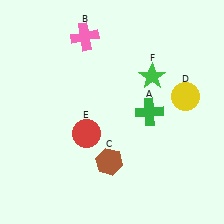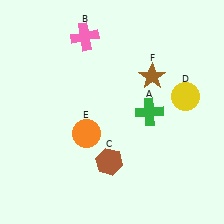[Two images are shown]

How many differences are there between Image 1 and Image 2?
There are 2 differences between the two images.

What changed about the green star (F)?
In Image 1, F is green. In Image 2, it changed to brown.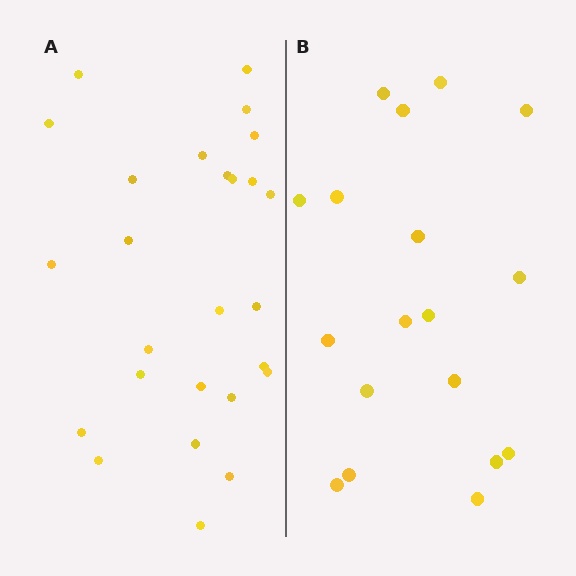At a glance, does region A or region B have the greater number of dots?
Region A (the left region) has more dots.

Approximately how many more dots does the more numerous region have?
Region A has roughly 8 or so more dots than region B.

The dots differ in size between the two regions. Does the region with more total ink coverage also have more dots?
No. Region B has more total ink coverage because its dots are larger, but region A actually contains more individual dots. Total area can be misleading — the number of items is what matters here.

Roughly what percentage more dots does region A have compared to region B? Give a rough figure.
About 45% more.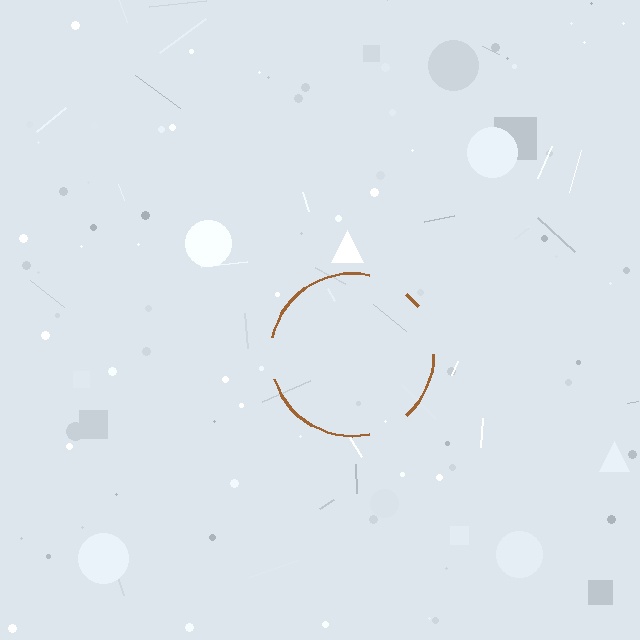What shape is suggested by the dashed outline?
The dashed outline suggests a circle.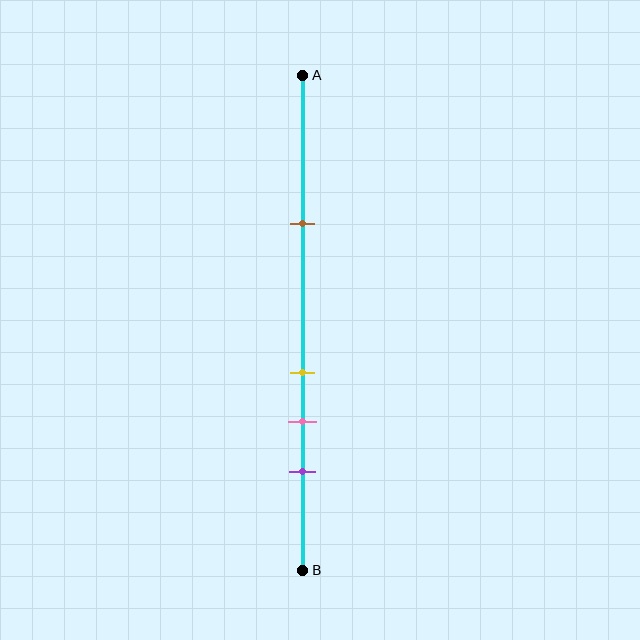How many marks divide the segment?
There are 4 marks dividing the segment.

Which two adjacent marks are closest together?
The yellow and pink marks are the closest adjacent pair.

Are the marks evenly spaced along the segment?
No, the marks are not evenly spaced.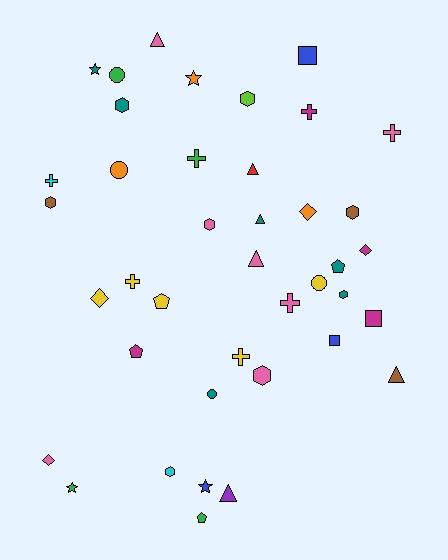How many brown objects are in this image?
There are 3 brown objects.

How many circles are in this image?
There are 4 circles.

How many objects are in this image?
There are 40 objects.